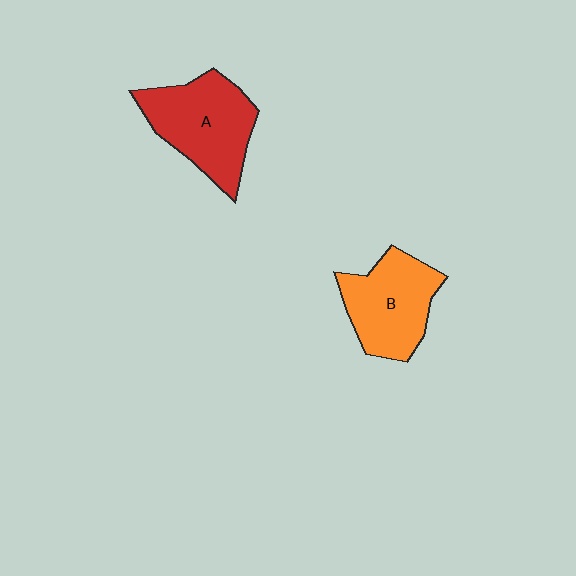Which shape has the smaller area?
Shape B (orange).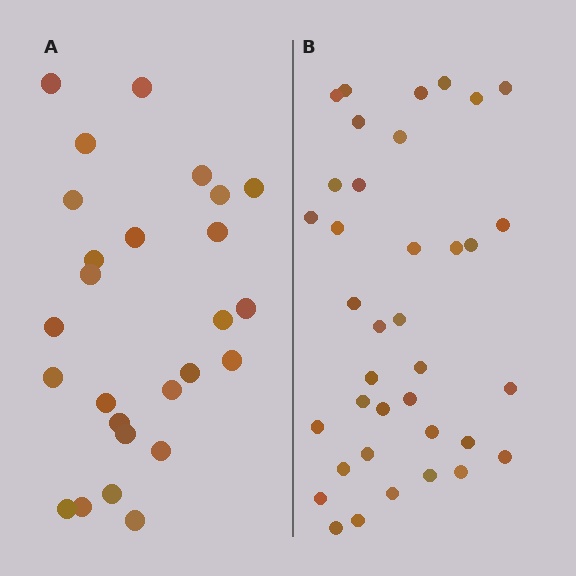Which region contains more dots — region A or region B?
Region B (the right region) has more dots.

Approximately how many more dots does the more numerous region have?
Region B has roughly 12 or so more dots than region A.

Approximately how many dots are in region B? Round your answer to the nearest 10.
About 40 dots. (The exact count is 37, which rounds to 40.)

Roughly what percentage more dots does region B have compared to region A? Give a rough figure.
About 40% more.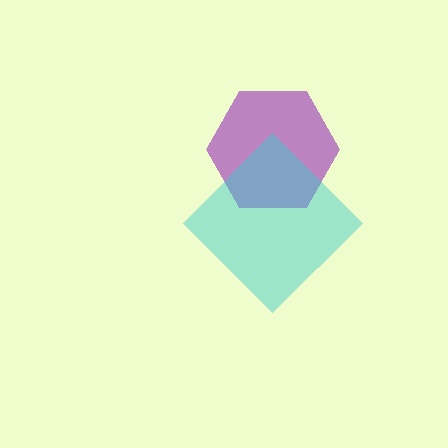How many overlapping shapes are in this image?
There are 2 overlapping shapes in the image.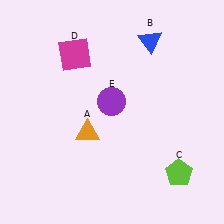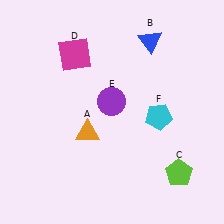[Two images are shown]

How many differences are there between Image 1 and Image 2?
There is 1 difference between the two images.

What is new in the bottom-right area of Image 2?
A cyan pentagon (F) was added in the bottom-right area of Image 2.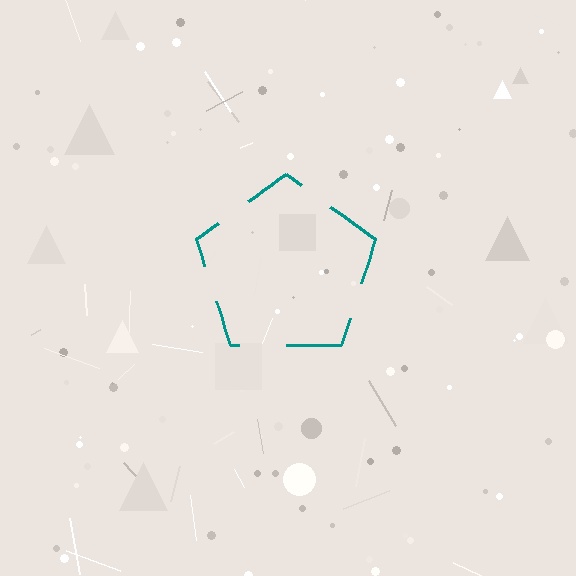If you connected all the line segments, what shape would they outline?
They would outline a pentagon.